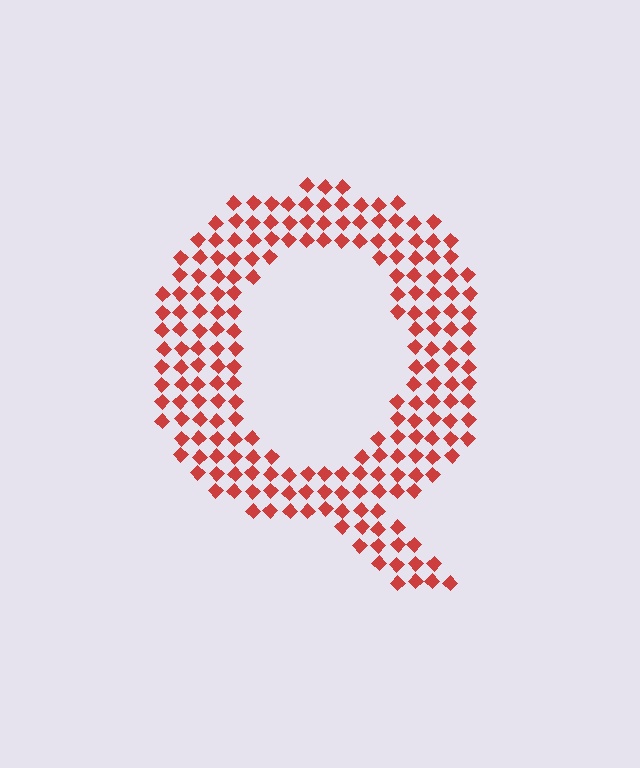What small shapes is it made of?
It is made of small diamonds.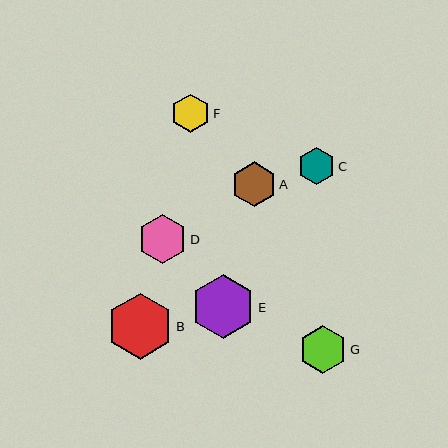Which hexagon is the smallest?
Hexagon C is the smallest with a size of approximately 37 pixels.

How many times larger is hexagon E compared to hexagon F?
Hexagon E is approximately 1.7 times the size of hexagon F.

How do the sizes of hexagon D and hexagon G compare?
Hexagon D and hexagon G are approximately the same size.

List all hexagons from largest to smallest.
From largest to smallest: B, E, D, G, A, F, C.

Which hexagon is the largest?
Hexagon B is the largest with a size of approximately 66 pixels.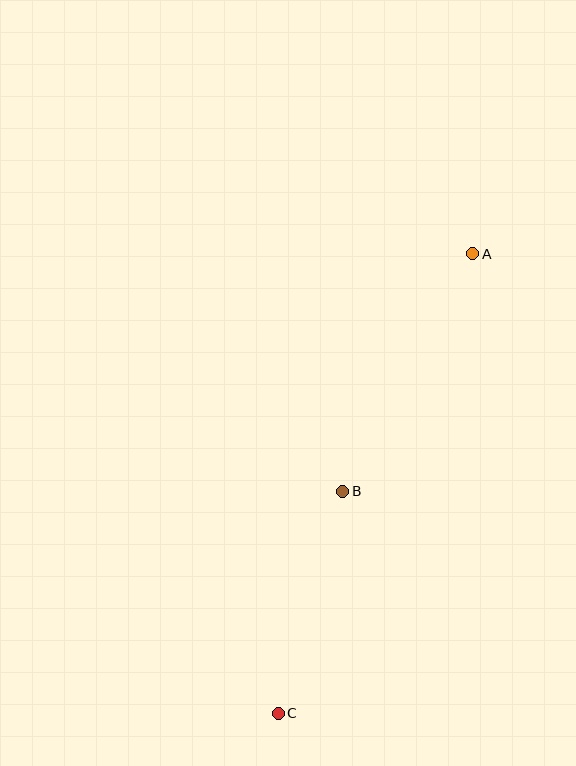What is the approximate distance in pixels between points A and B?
The distance between A and B is approximately 271 pixels.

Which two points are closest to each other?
Points B and C are closest to each other.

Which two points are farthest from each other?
Points A and C are farthest from each other.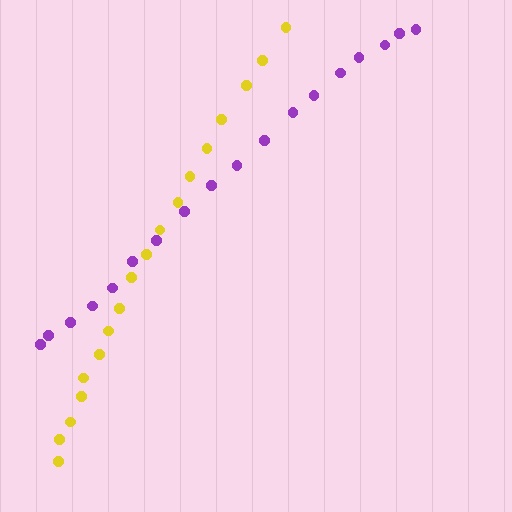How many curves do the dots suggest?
There are 2 distinct paths.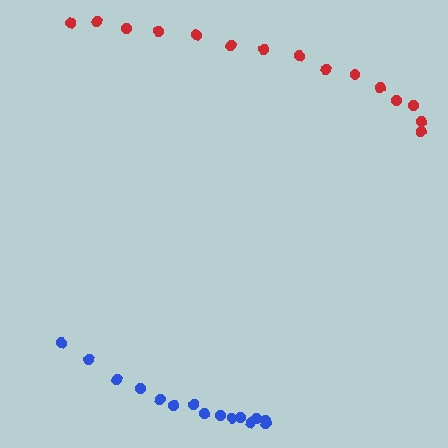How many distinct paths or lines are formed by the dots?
There are 2 distinct paths.